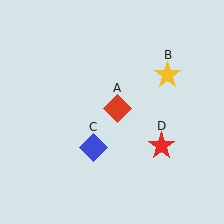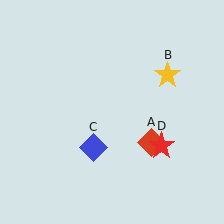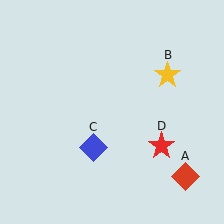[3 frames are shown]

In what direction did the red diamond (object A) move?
The red diamond (object A) moved down and to the right.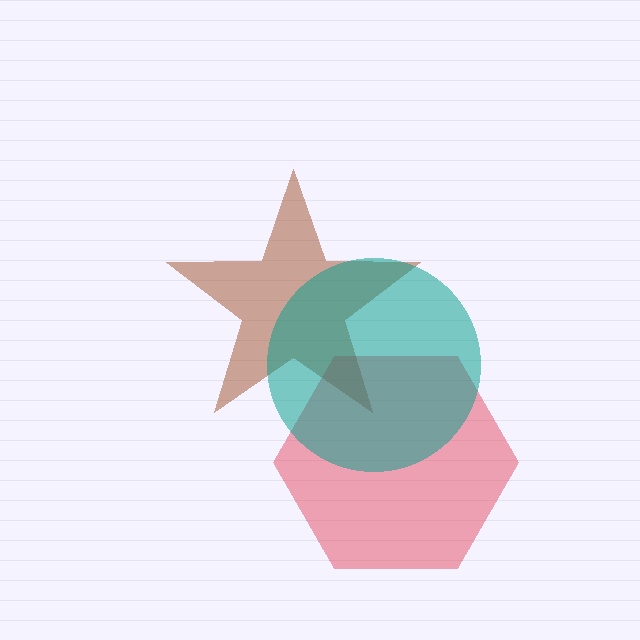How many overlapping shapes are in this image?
There are 3 overlapping shapes in the image.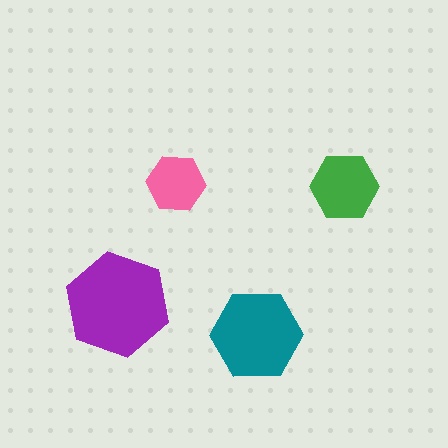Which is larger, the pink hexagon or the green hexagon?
The green one.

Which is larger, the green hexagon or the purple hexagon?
The purple one.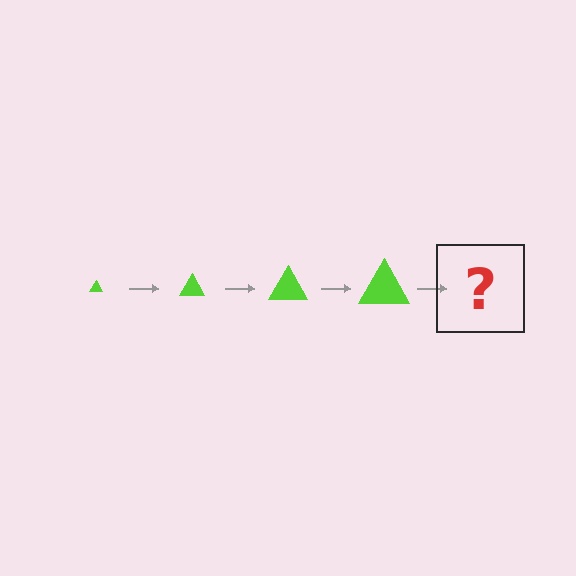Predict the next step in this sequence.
The next step is a lime triangle, larger than the previous one.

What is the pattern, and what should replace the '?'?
The pattern is that the triangle gets progressively larger each step. The '?' should be a lime triangle, larger than the previous one.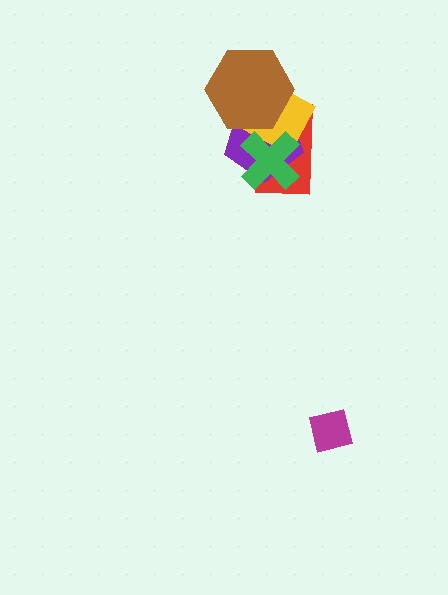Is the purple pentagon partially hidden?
Yes, it is partially covered by another shape.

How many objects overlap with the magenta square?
0 objects overlap with the magenta square.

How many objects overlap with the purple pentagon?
4 objects overlap with the purple pentagon.